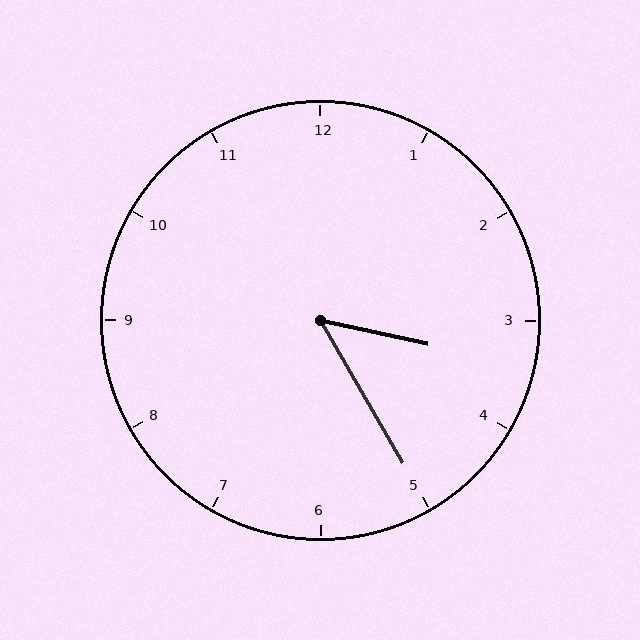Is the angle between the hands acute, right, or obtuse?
It is acute.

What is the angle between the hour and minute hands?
Approximately 48 degrees.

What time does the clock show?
3:25.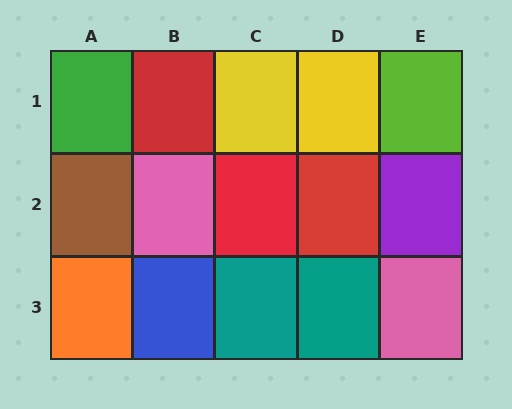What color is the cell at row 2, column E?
Purple.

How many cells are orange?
1 cell is orange.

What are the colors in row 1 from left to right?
Green, red, yellow, yellow, lime.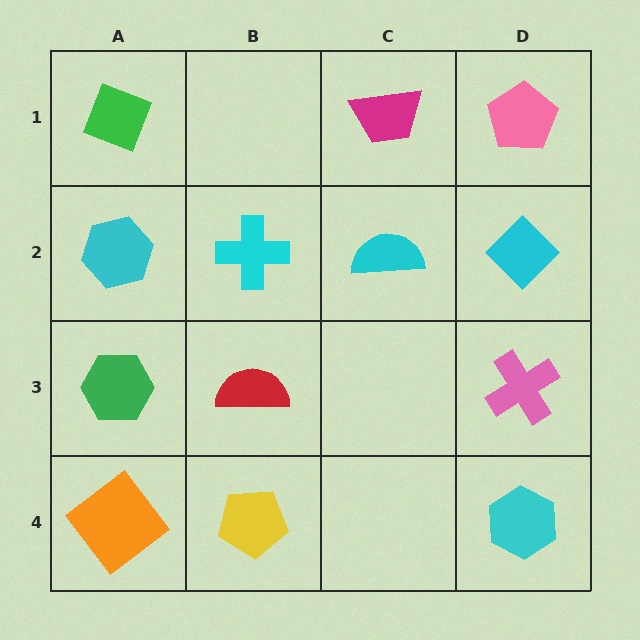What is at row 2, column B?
A cyan cross.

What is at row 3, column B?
A red semicircle.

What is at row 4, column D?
A cyan hexagon.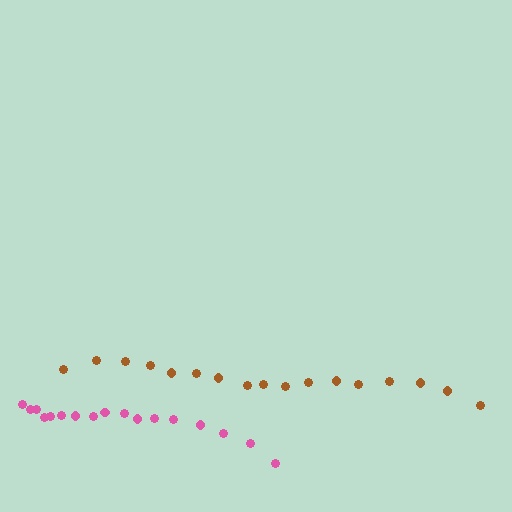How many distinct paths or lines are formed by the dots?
There are 2 distinct paths.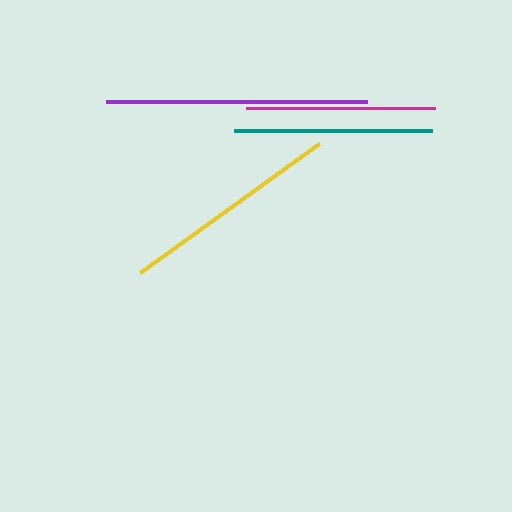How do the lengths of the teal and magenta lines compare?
The teal and magenta lines are approximately the same length.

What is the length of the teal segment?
The teal segment is approximately 198 pixels long.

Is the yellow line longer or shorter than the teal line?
The yellow line is longer than the teal line.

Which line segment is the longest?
The purple line is the longest at approximately 261 pixels.